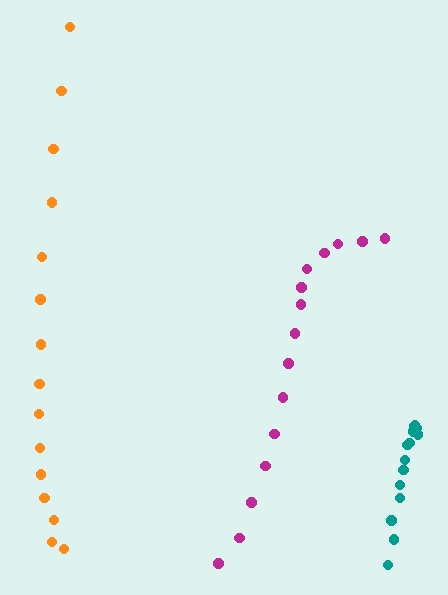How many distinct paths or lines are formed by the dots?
There are 3 distinct paths.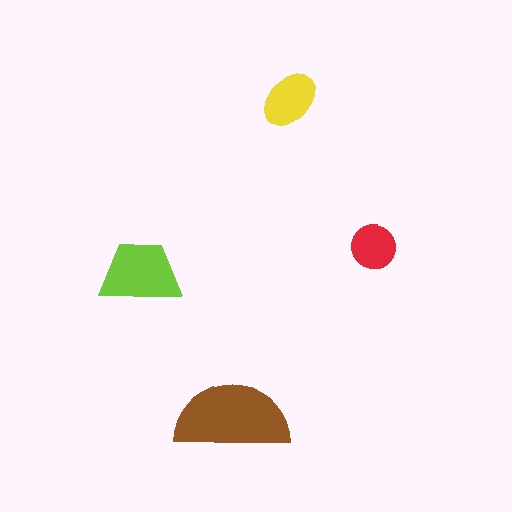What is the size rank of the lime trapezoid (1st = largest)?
2nd.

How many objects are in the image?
There are 4 objects in the image.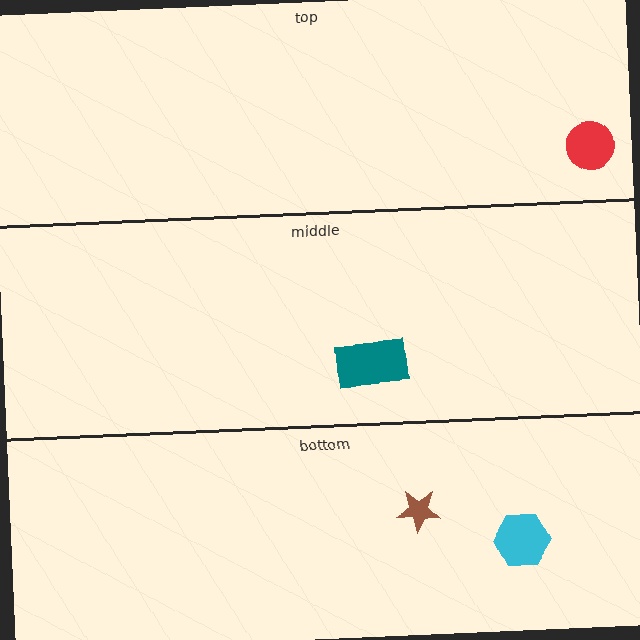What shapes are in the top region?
The red circle.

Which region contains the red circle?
The top region.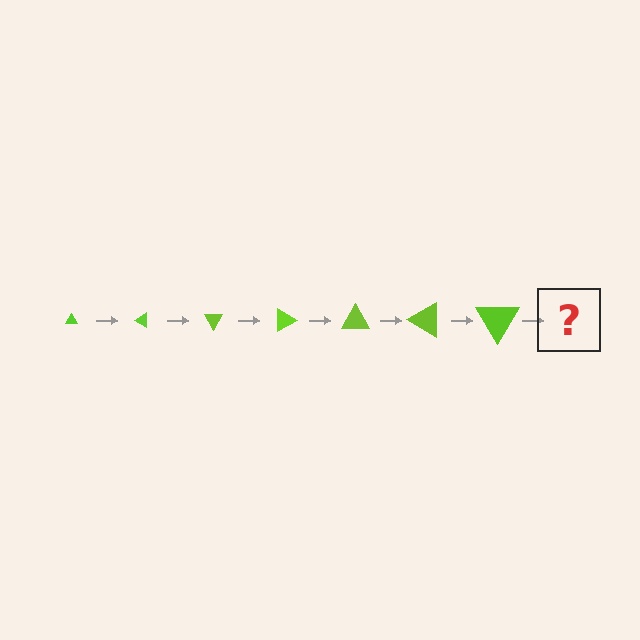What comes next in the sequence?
The next element should be a triangle, larger than the previous one and rotated 210 degrees from the start.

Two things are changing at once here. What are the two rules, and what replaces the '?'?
The two rules are that the triangle grows larger each step and it rotates 30 degrees each step. The '?' should be a triangle, larger than the previous one and rotated 210 degrees from the start.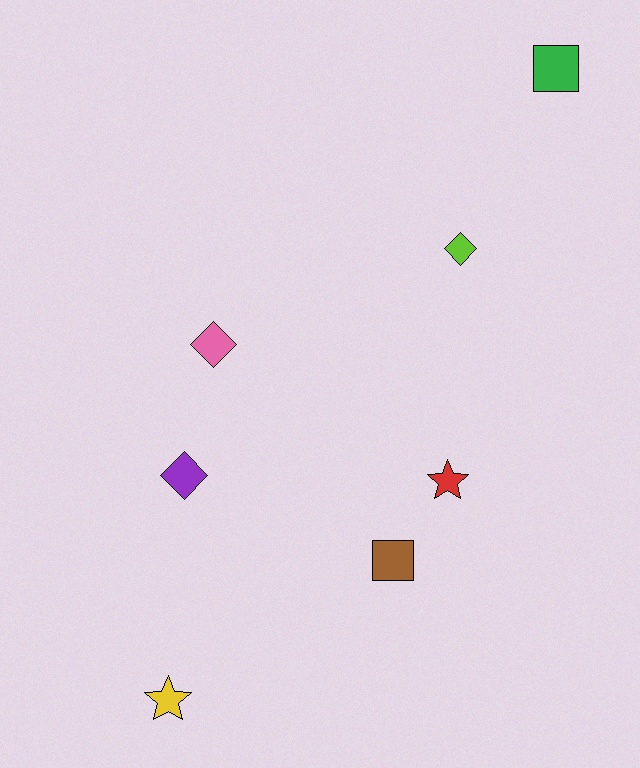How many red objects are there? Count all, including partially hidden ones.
There is 1 red object.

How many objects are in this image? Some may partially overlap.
There are 7 objects.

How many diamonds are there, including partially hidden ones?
There are 3 diamonds.